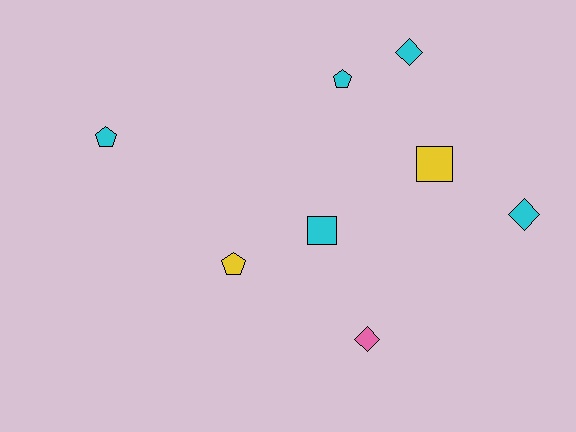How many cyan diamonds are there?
There are 2 cyan diamonds.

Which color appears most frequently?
Cyan, with 5 objects.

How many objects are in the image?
There are 8 objects.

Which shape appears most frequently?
Pentagon, with 3 objects.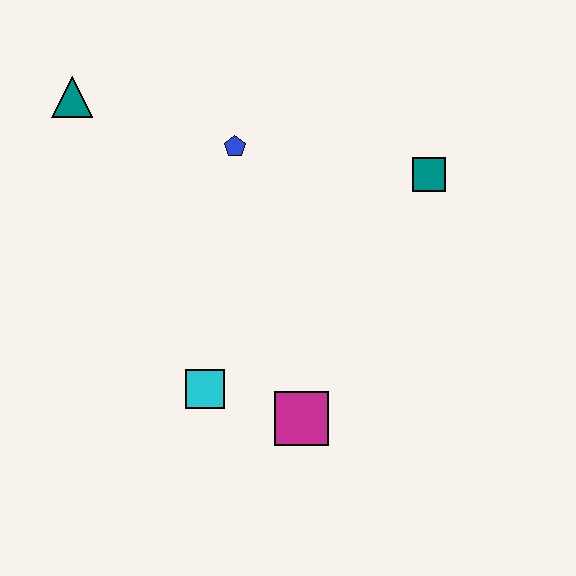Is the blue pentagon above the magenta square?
Yes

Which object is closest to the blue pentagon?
The teal triangle is closest to the blue pentagon.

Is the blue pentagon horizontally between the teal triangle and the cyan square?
No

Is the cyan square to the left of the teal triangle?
No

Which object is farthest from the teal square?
The teal triangle is farthest from the teal square.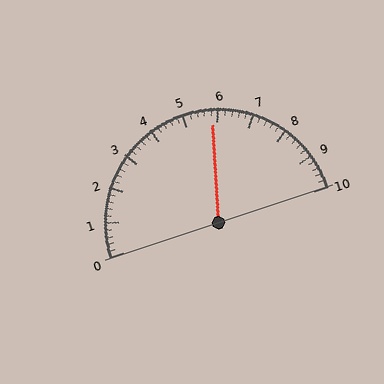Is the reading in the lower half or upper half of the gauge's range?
The reading is in the upper half of the range (0 to 10).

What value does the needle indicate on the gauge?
The needle indicates approximately 5.8.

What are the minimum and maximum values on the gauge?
The gauge ranges from 0 to 10.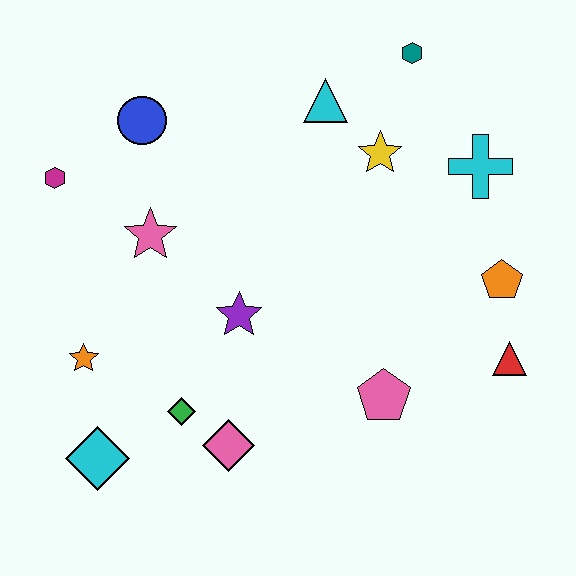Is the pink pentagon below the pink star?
Yes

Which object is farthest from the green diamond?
The teal hexagon is farthest from the green diamond.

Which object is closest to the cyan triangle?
The yellow star is closest to the cyan triangle.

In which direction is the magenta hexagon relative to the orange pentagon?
The magenta hexagon is to the left of the orange pentagon.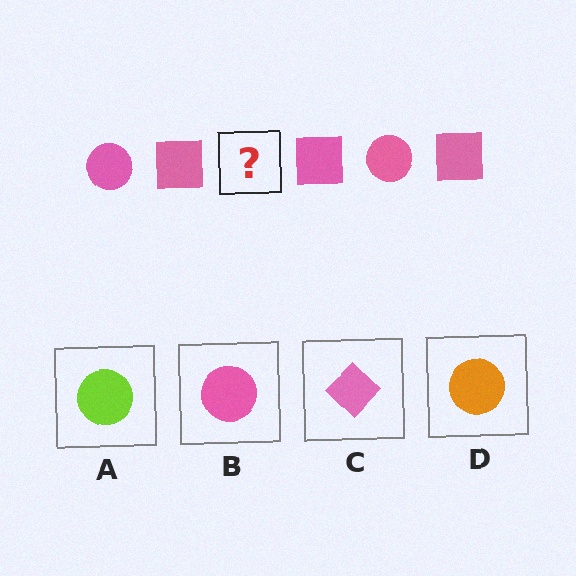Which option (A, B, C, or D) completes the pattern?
B.